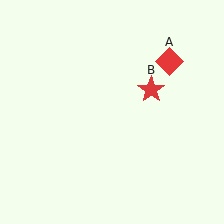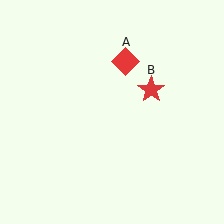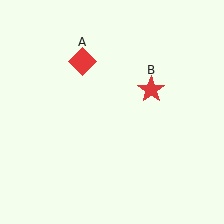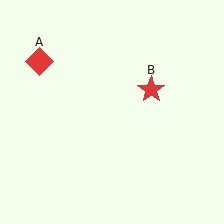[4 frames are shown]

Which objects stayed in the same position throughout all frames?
Red star (object B) remained stationary.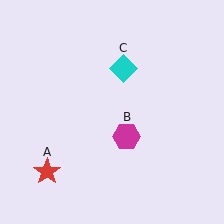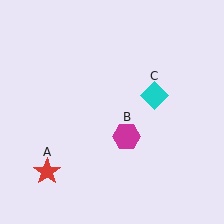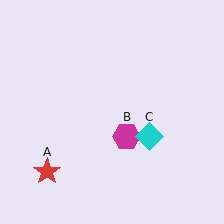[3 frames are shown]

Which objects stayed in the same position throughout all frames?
Red star (object A) and magenta hexagon (object B) remained stationary.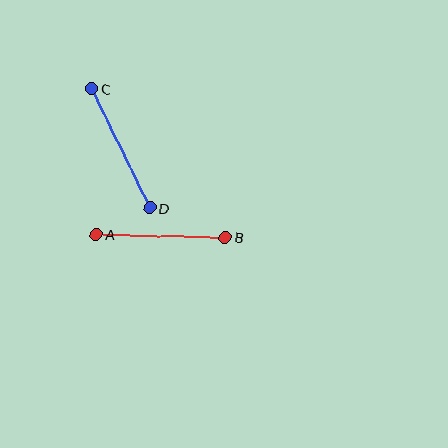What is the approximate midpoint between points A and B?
The midpoint is at approximately (161, 236) pixels.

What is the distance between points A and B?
The distance is approximately 129 pixels.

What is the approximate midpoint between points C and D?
The midpoint is at approximately (121, 148) pixels.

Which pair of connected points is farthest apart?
Points C and D are farthest apart.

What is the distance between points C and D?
The distance is approximately 133 pixels.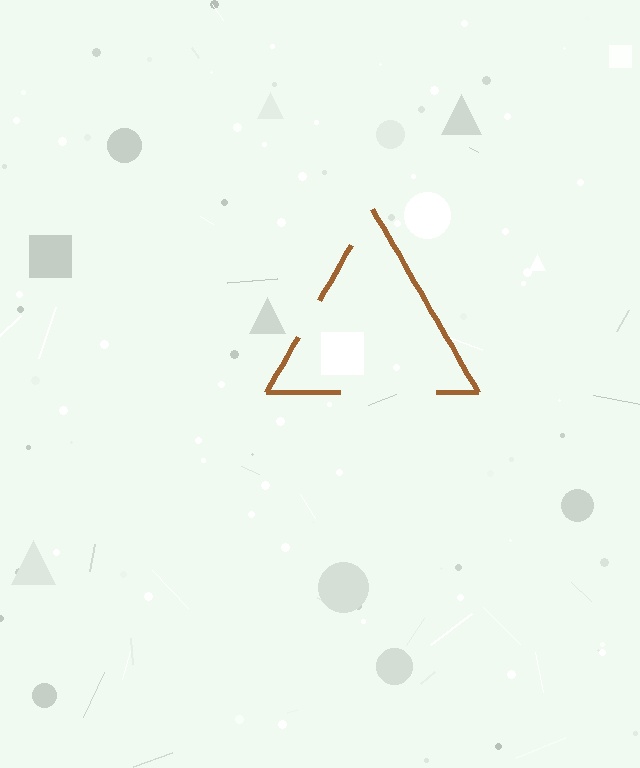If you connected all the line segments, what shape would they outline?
They would outline a triangle.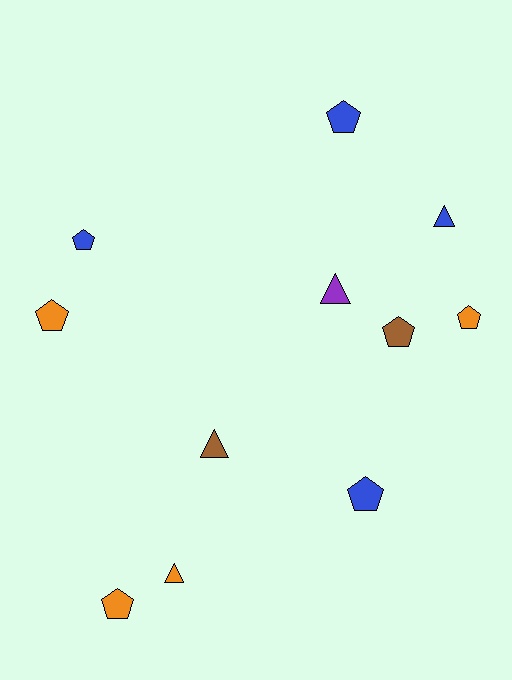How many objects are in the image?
There are 11 objects.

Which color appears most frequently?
Orange, with 4 objects.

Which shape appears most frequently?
Pentagon, with 7 objects.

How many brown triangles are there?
There is 1 brown triangle.